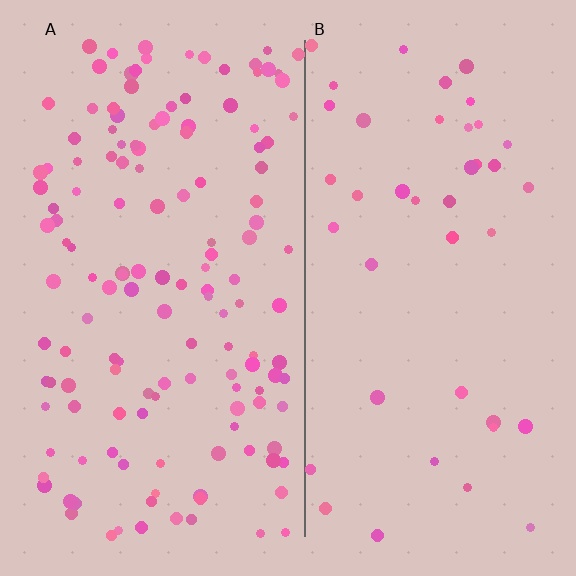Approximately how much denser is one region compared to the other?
Approximately 3.4× — region A over region B.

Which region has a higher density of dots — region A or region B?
A (the left).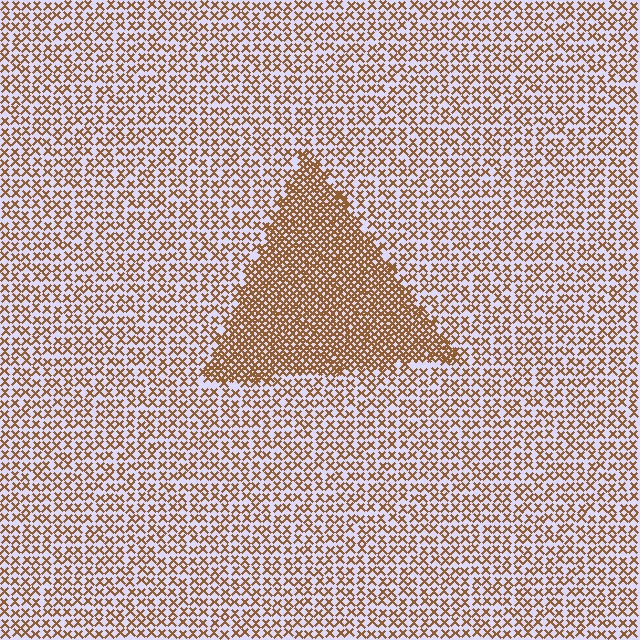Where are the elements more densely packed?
The elements are more densely packed inside the triangle boundary.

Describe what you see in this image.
The image contains small brown elements arranged at two different densities. A triangle-shaped region is visible where the elements are more densely packed than the surrounding area.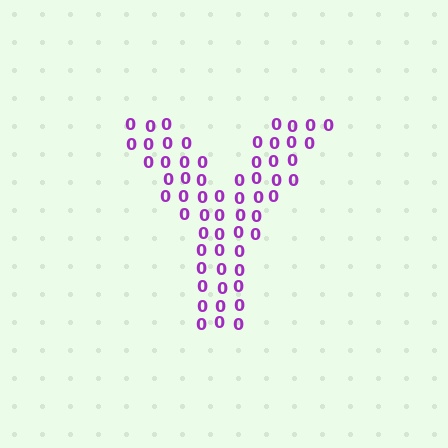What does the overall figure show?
The overall figure shows the letter Y.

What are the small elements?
The small elements are digit 0's.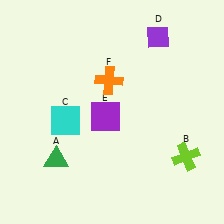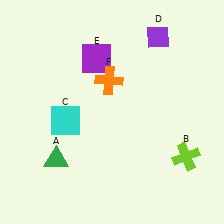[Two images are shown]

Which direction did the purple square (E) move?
The purple square (E) moved up.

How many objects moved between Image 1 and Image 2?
1 object moved between the two images.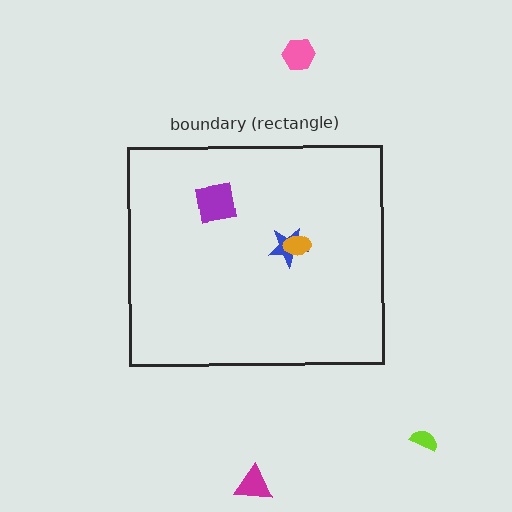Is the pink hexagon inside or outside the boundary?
Outside.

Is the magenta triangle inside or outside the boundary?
Outside.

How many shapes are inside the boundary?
3 inside, 3 outside.